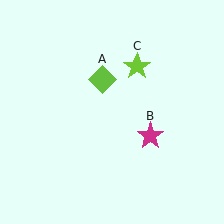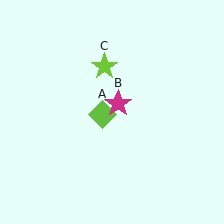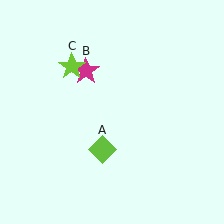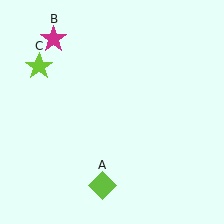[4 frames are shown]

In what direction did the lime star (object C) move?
The lime star (object C) moved left.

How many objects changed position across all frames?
3 objects changed position: lime diamond (object A), magenta star (object B), lime star (object C).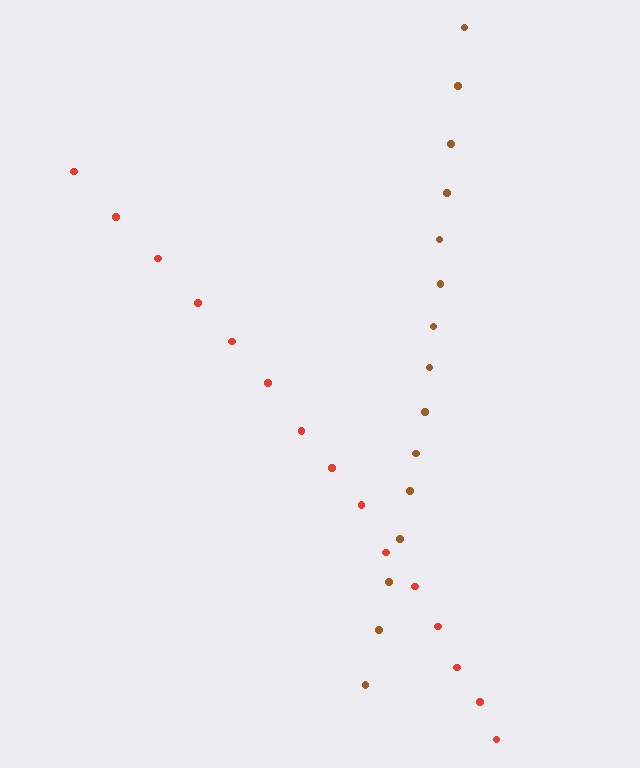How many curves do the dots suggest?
There are 2 distinct paths.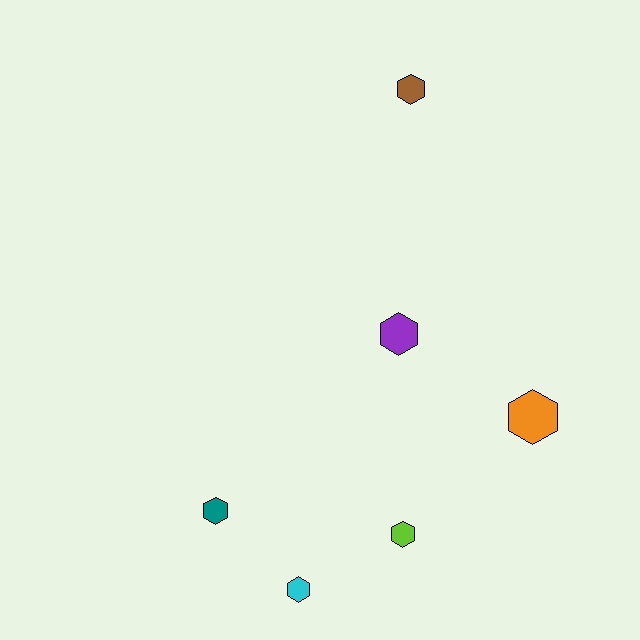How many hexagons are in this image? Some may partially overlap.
There are 6 hexagons.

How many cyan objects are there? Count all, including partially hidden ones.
There is 1 cyan object.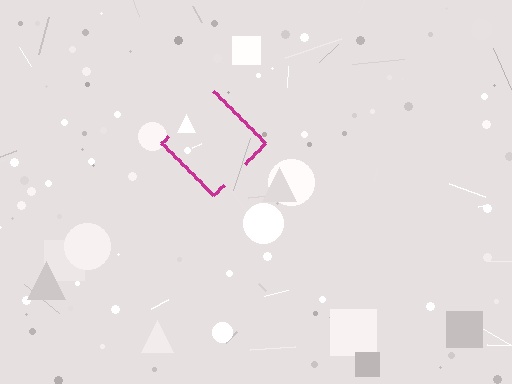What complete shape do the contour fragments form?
The contour fragments form a diamond.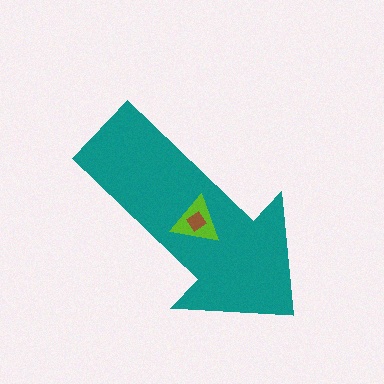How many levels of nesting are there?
3.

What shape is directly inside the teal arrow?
The lime triangle.